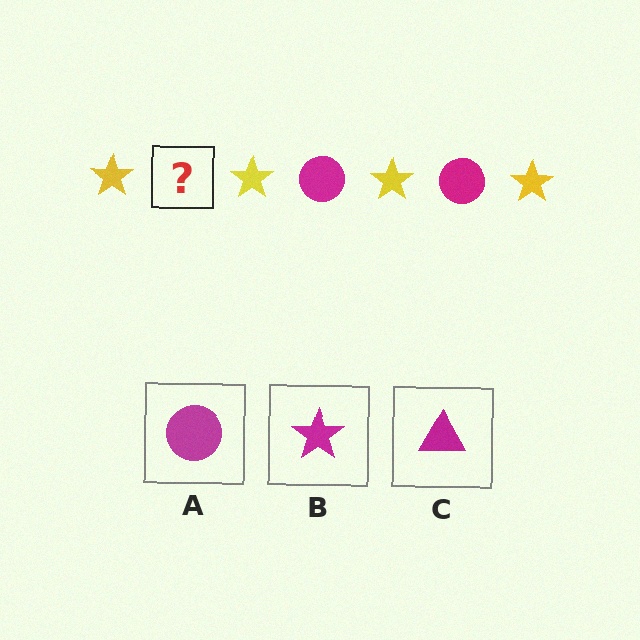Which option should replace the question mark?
Option A.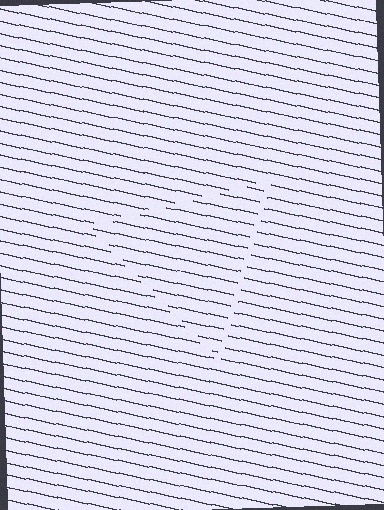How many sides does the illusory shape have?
3 sides — the line-ends trace a triangle.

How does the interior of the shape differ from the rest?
The interior of the shape contains the same grating, shifted by half a period — the contour is defined by the phase discontinuity where line-ends from the inner and outer gratings abut.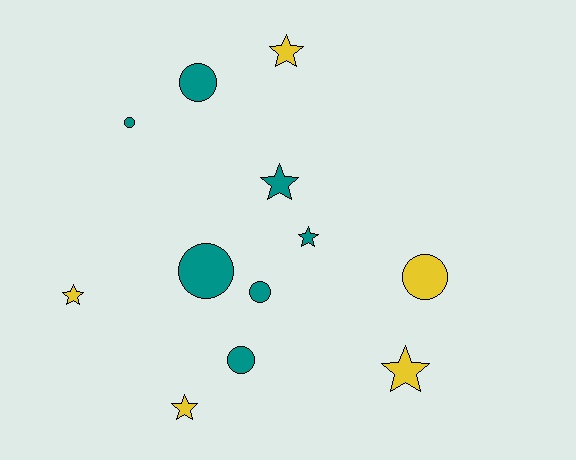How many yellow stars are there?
There are 4 yellow stars.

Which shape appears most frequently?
Circle, with 6 objects.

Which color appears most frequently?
Teal, with 7 objects.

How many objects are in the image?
There are 12 objects.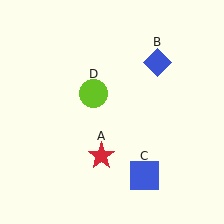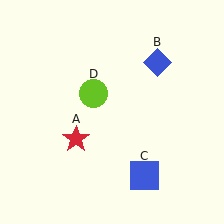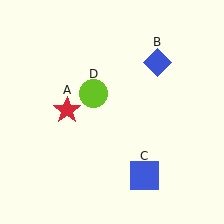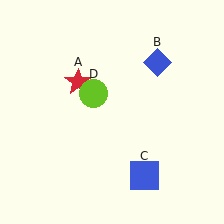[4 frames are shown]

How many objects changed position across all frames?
1 object changed position: red star (object A).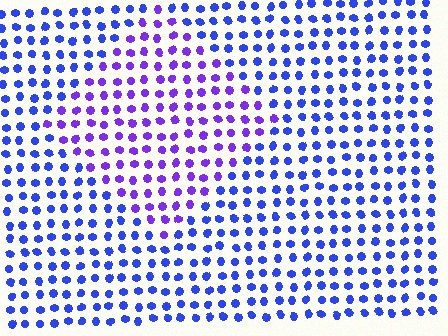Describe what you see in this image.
The image is filled with small blue elements in a uniform arrangement. A diamond-shaped region is visible where the elements are tinted to a slightly different hue, forming a subtle color boundary.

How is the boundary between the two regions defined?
The boundary is defined purely by a slight shift in hue (about 34 degrees). Spacing, size, and orientation are identical on both sides.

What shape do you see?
I see a diamond.